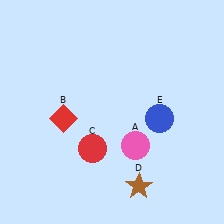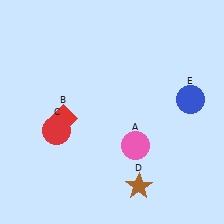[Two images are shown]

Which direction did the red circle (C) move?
The red circle (C) moved left.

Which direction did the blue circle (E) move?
The blue circle (E) moved right.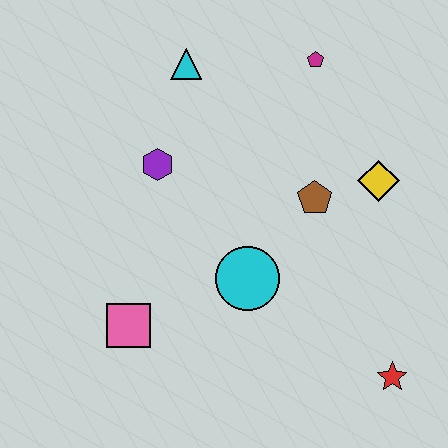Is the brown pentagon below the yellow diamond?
Yes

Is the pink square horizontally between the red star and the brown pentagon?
No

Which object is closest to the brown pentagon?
The yellow diamond is closest to the brown pentagon.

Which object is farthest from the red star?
The cyan triangle is farthest from the red star.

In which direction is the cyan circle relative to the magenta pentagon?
The cyan circle is below the magenta pentagon.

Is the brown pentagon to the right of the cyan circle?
Yes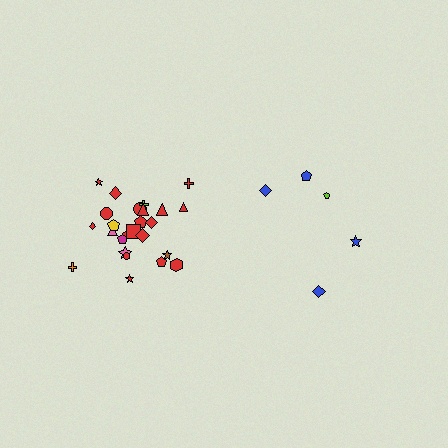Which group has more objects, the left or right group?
The left group.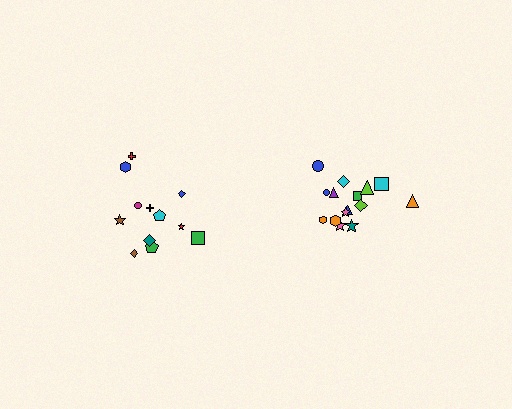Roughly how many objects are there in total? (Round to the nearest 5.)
Roughly 25 objects in total.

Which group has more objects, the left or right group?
The right group.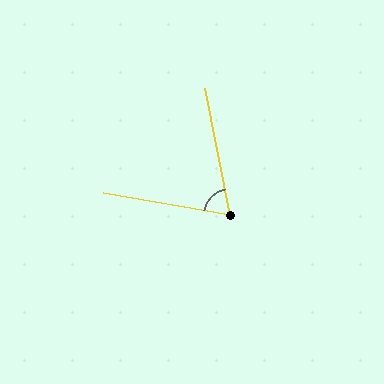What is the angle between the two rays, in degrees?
Approximately 69 degrees.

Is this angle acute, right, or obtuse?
It is acute.